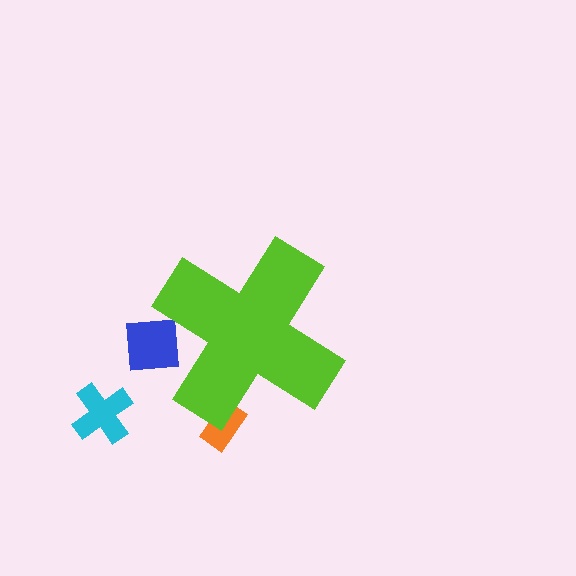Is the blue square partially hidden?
Yes, the blue square is partially hidden behind the lime cross.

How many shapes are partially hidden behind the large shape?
2 shapes are partially hidden.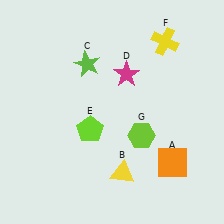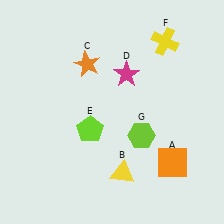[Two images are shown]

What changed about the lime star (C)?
In Image 1, C is lime. In Image 2, it changed to orange.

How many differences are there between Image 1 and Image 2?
There is 1 difference between the two images.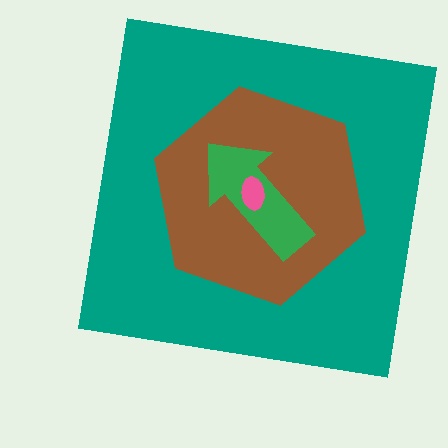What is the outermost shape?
The teal square.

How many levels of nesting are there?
4.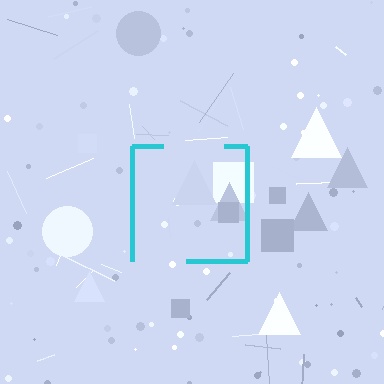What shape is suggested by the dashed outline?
The dashed outline suggests a square.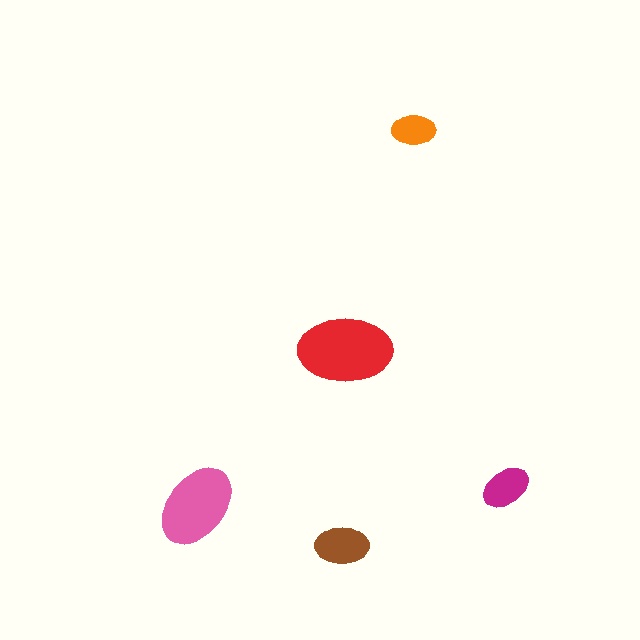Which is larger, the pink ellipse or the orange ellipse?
The pink one.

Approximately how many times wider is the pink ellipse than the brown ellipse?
About 1.5 times wider.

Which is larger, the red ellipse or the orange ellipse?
The red one.